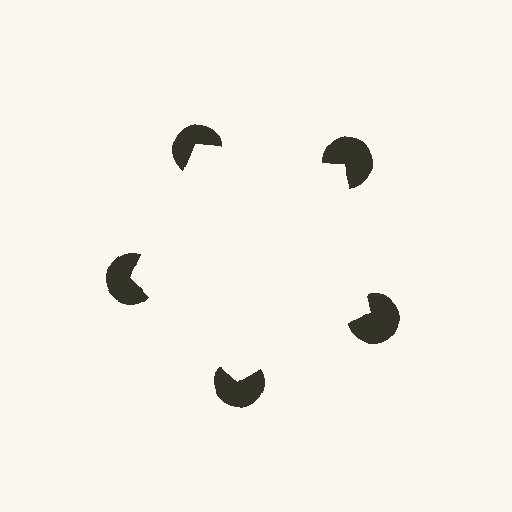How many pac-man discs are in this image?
There are 5 — one at each vertex of the illusory pentagon.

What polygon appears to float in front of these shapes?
An illusory pentagon — its edges are inferred from the aligned wedge cuts in the pac-man discs, not physically drawn.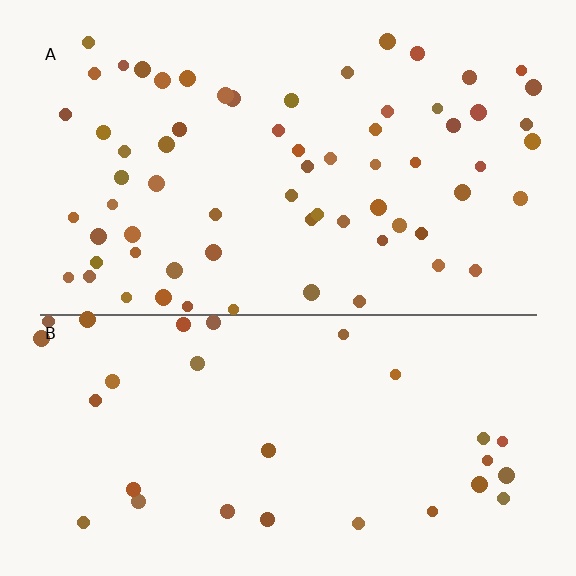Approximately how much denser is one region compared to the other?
Approximately 2.2× — region A over region B.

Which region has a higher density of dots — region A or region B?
A (the top).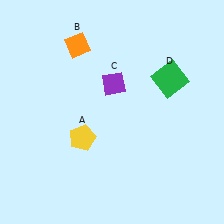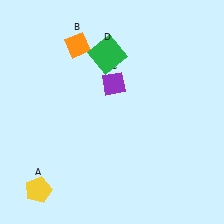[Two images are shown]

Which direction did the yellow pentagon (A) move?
The yellow pentagon (A) moved down.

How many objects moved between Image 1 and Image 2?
2 objects moved between the two images.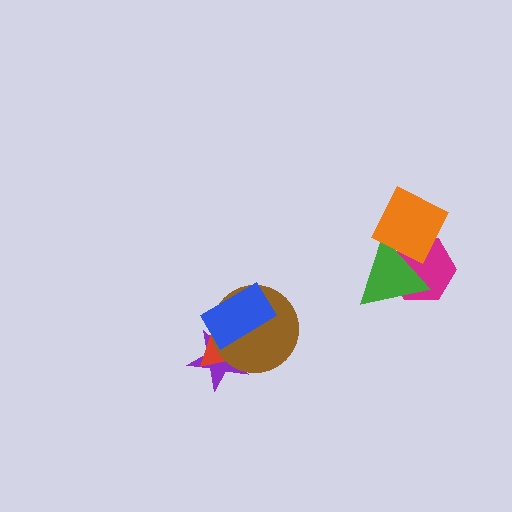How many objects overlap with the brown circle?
3 objects overlap with the brown circle.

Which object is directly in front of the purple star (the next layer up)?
The red triangle is directly in front of the purple star.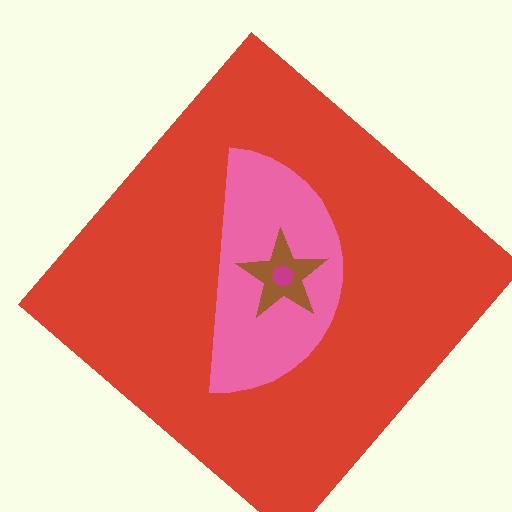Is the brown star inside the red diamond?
Yes.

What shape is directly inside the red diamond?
The pink semicircle.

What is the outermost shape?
The red diamond.